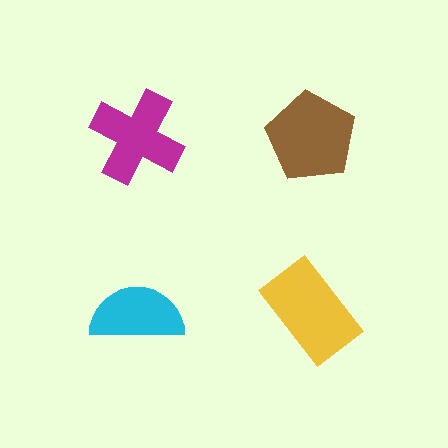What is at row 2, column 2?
A yellow rectangle.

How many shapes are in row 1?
2 shapes.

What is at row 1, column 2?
A brown pentagon.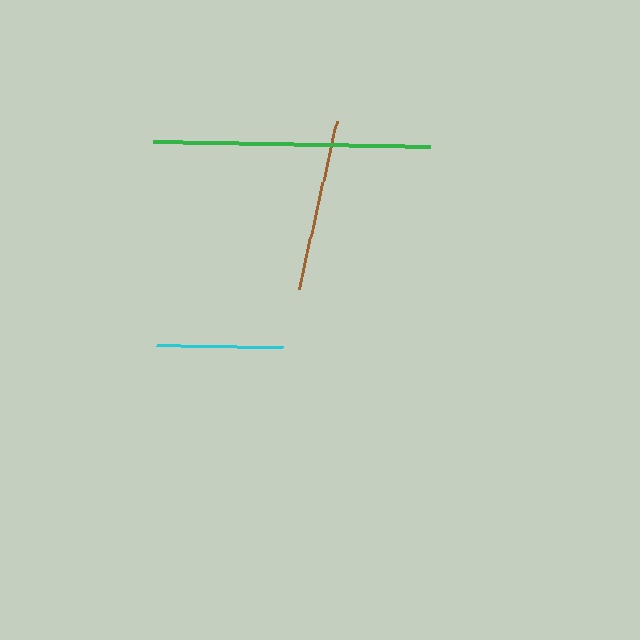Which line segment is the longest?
The green line is the longest at approximately 277 pixels.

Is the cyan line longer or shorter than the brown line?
The brown line is longer than the cyan line.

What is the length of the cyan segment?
The cyan segment is approximately 125 pixels long.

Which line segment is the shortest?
The cyan line is the shortest at approximately 125 pixels.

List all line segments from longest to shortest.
From longest to shortest: green, brown, cyan.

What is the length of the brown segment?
The brown segment is approximately 172 pixels long.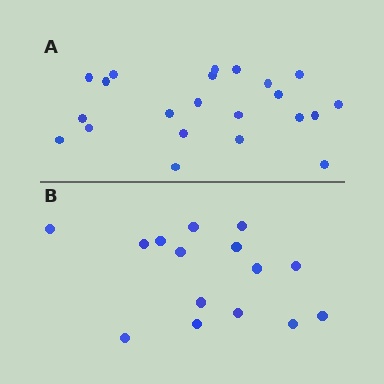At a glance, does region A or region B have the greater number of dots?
Region A (the top region) has more dots.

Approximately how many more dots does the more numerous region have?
Region A has roughly 8 or so more dots than region B.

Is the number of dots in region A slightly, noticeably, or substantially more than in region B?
Region A has substantially more. The ratio is roughly 1.5 to 1.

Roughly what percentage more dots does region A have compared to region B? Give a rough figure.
About 45% more.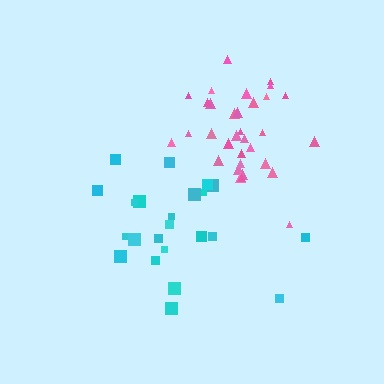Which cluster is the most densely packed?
Pink.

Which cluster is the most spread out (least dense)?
Cyan.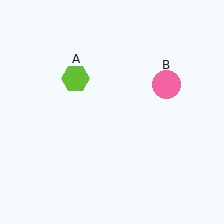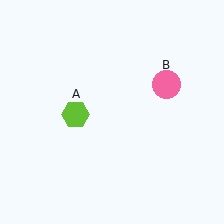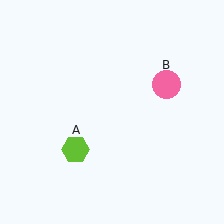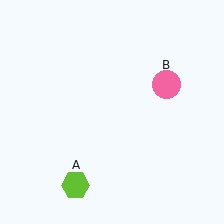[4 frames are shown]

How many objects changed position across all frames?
1 object changed position: lime hexagon (object A).